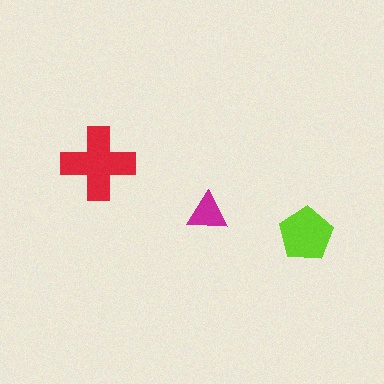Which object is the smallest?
The magenta triangle.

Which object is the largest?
The red cross.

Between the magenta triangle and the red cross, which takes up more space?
The red cross.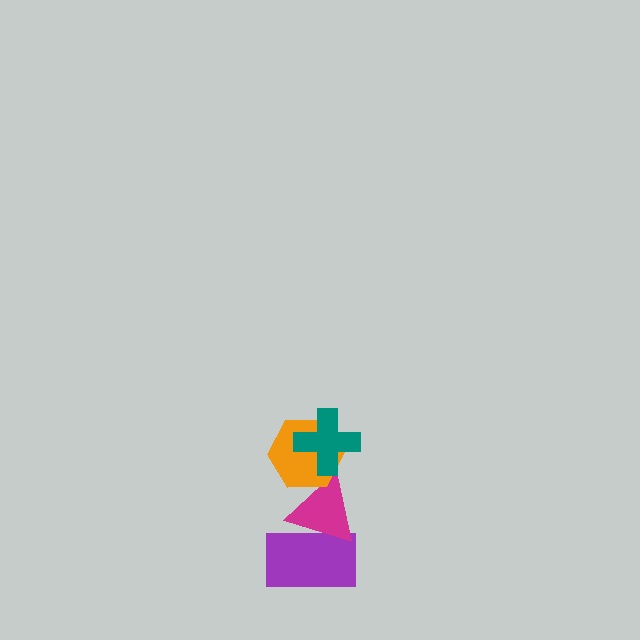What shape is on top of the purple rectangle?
The magenta triangle is on top of the purple rectangle.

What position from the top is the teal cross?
The teal cross is 1st from the top.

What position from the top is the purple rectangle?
The purple rectangle is 4th from the top.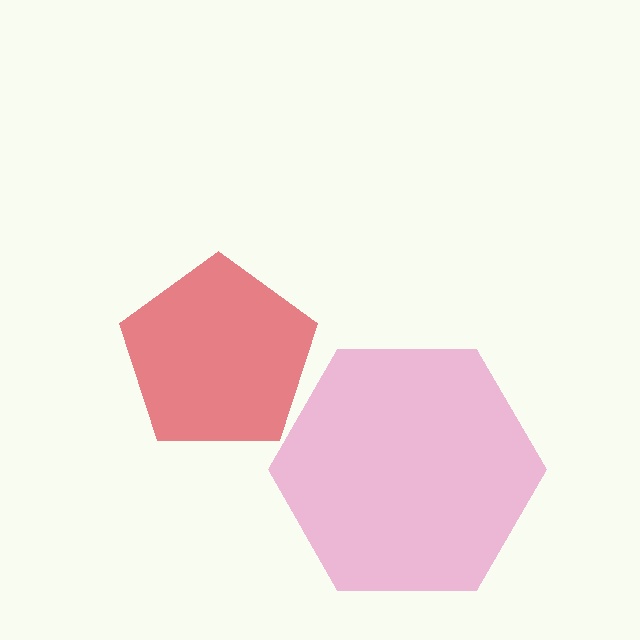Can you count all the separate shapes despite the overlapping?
Yes, there are 2 separate shapes.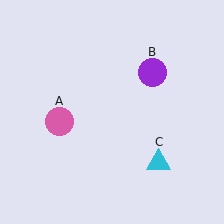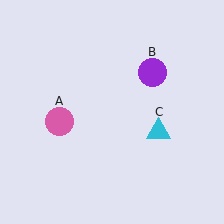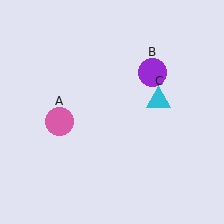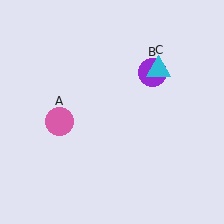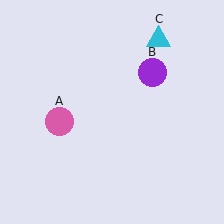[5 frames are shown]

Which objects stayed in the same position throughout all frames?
Pink circle (object A) and purple circle (object B) remained stationary.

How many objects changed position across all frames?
1 object changed position: cyan triangle (object C).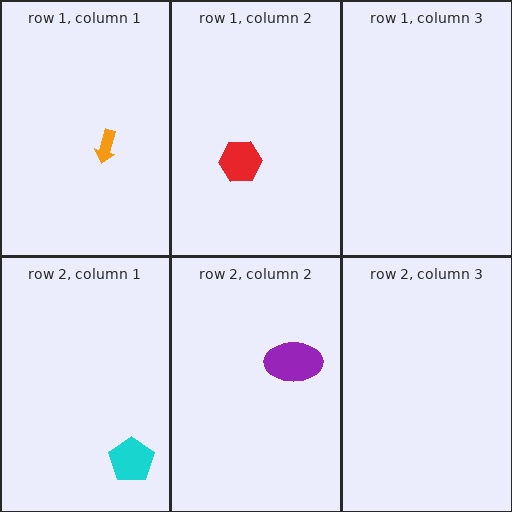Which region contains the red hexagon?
The row 1, column 2 region.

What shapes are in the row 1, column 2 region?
The red hexagon.